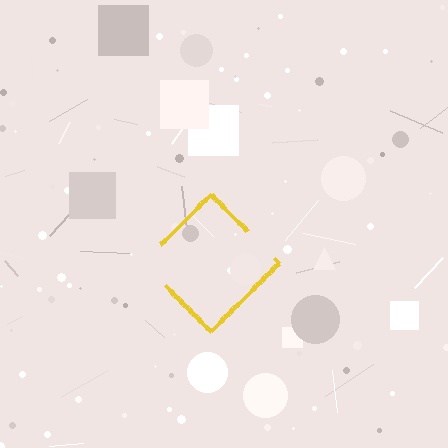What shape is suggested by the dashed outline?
The dashed outline suggests a diamond.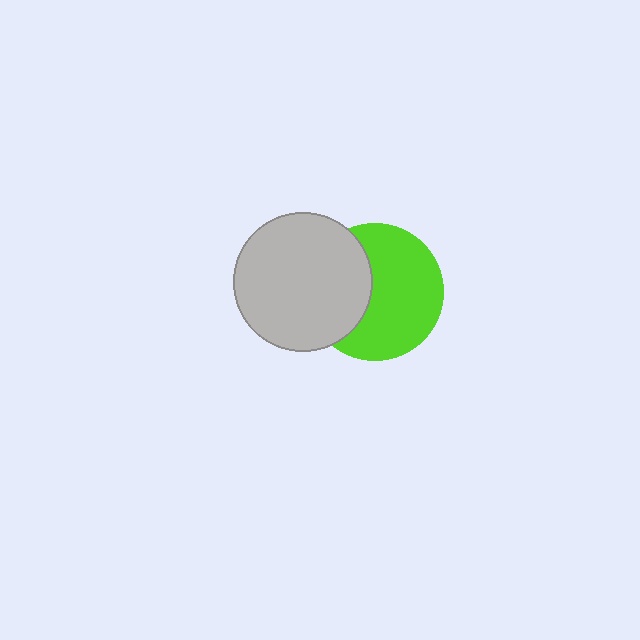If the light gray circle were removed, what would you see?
You would see the complete lime circle.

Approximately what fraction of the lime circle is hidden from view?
Roughly 37% of the lime circle is hidden behind the light gray circle.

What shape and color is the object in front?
The object in front is a light gray circle.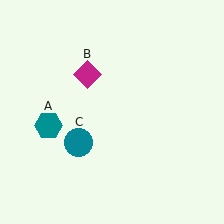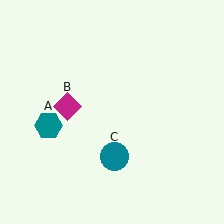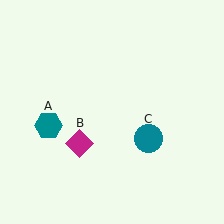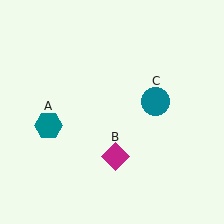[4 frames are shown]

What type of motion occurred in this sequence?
The magenta diamond (object B), teal circle (object C) rotated counterclockwise around the center of the scene.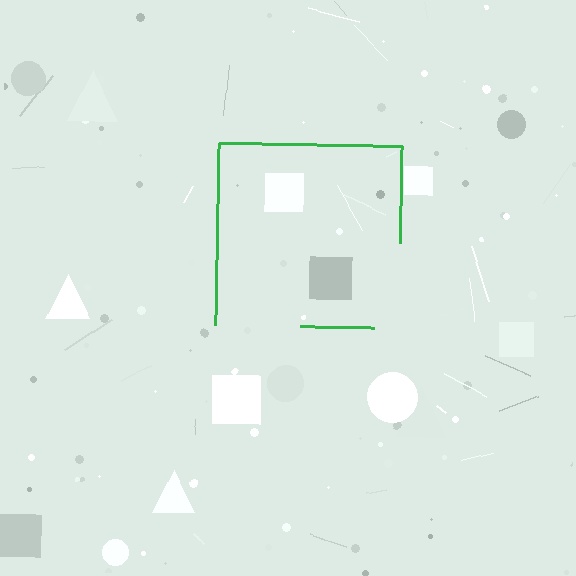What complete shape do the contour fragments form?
The contour fragments form a square.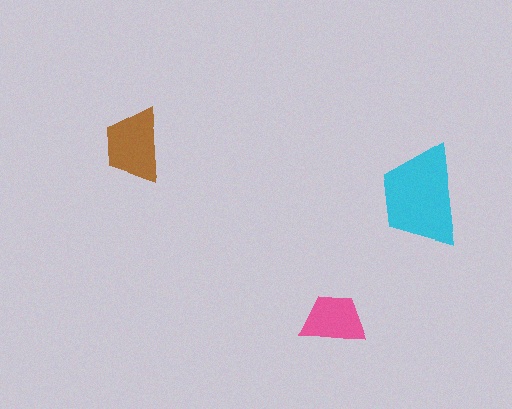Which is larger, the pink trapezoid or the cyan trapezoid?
The cyan one.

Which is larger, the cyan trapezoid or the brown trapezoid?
The cyan one.